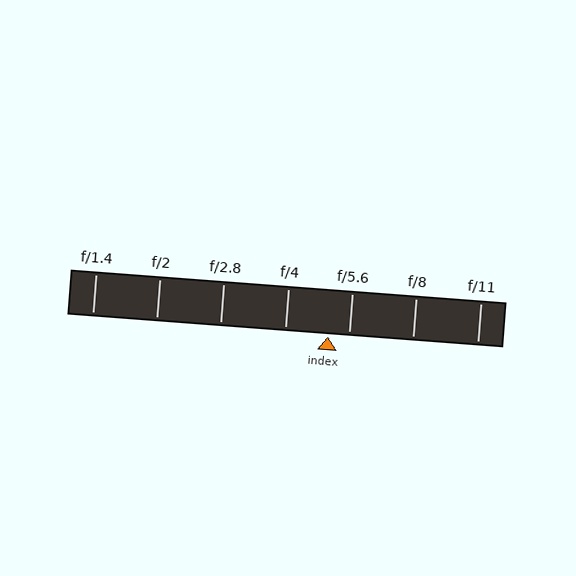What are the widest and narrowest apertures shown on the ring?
The widest aperture shown is f/1.4 and the narrowest is f/11.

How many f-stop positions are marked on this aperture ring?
There are 7 f-stop positions marked.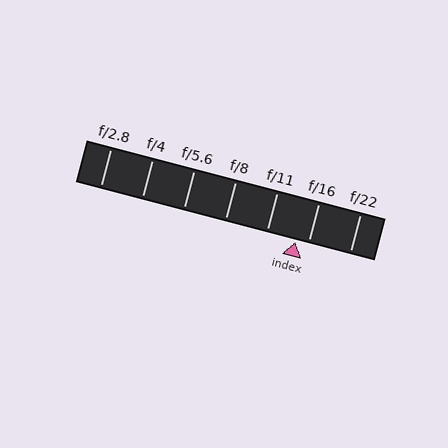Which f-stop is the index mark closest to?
The index mark is closest to f/16.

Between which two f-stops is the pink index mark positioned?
The index mark is between f/11 and f/16.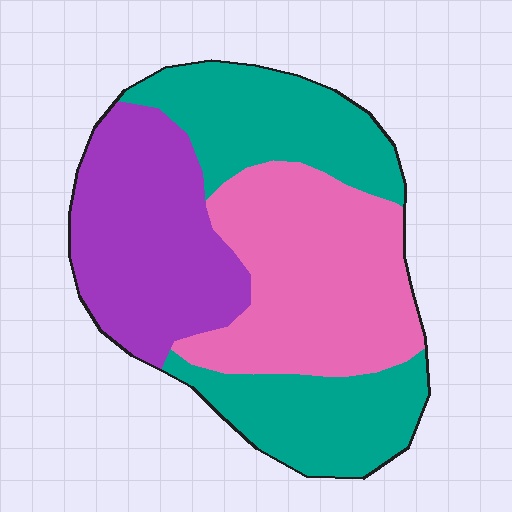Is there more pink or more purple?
Pink.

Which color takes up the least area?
Purple, at roughly 30%.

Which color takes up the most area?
Teal, at roughly 40%.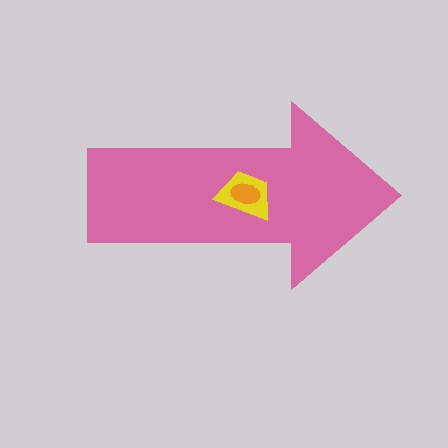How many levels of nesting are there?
3.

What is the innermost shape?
The orange ellipse.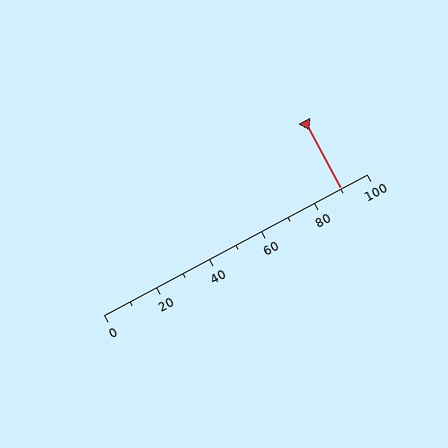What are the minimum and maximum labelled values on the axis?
The axis runs from 0 to 100.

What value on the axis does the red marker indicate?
The marker indicates approximately 90.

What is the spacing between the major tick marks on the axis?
The major ticks are spaced 20 apart.